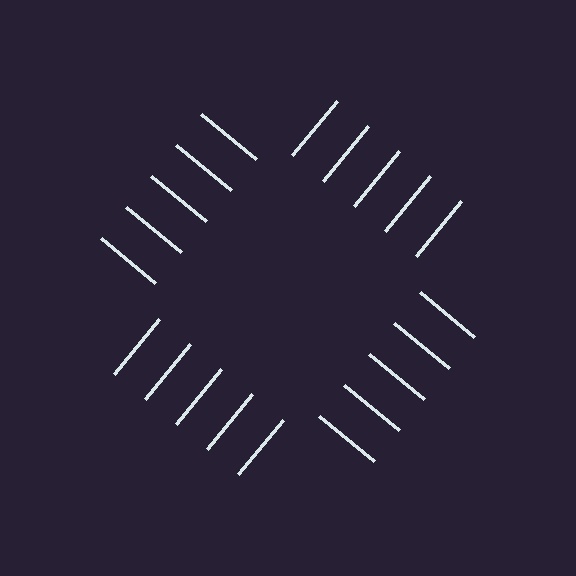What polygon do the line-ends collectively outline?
An illusory square — the line segments terminate on its edges but no continuous stroke is drawn.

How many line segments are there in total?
20 — 5 along each of the 4 edges.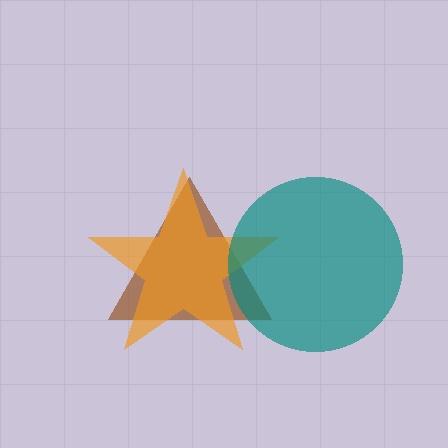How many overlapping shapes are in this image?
There are 3 overlapping shapes in the image.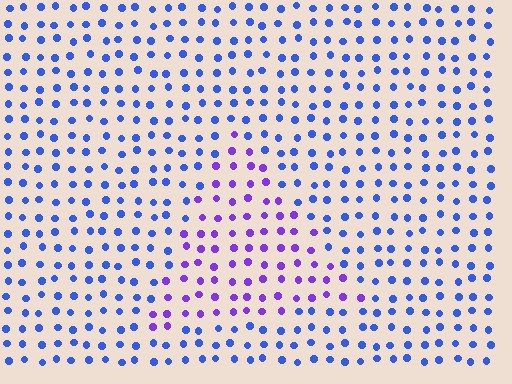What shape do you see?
I see a triangle.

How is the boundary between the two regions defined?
The boundary is defined purely by a slight shift in hue (about 41 degrees). Spacing, size, and orientation are identical on both sides.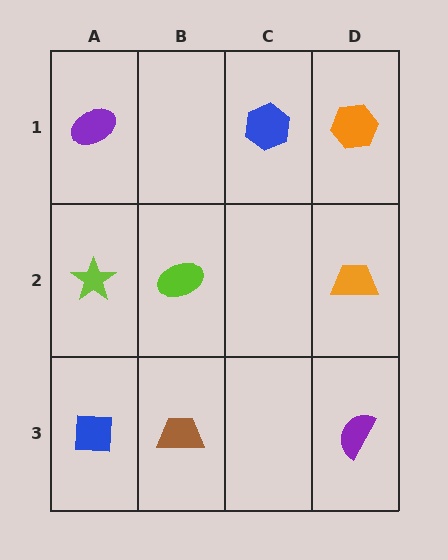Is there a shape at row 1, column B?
No, that cell is empty.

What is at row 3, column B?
A brown trapezoid.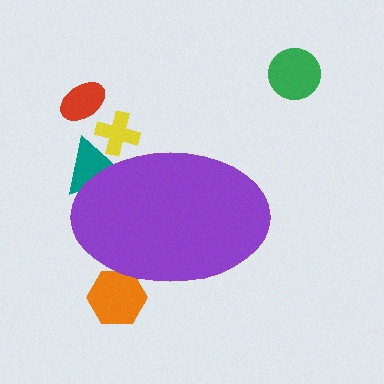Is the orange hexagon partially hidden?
Yes, the orange hexagon is partially hidden behind the purple ellipse.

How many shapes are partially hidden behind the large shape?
3 shapes are partially hidden.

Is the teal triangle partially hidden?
Yes, the teal triangle is partially hidden behind the purple ellipse.